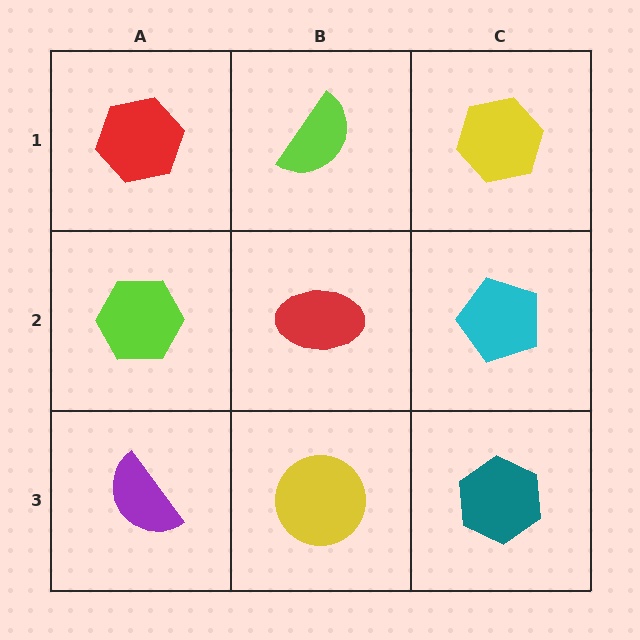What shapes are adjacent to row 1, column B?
A red ellipse (row 2, column B), a red hexagon (row 1, column A), a yellow hexagon (row 1, column C).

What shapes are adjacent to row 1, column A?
A lime hexagon (row 2, column A), a lime semicircle (row 1, column B).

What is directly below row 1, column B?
A red ellipse.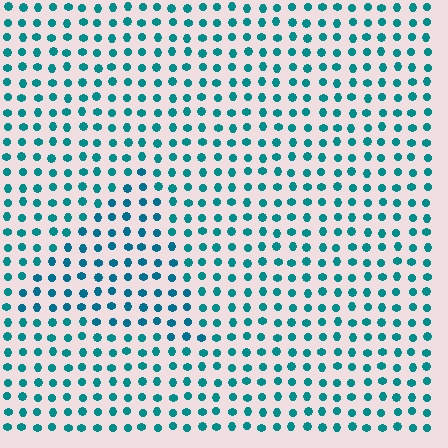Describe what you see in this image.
The image is filled with small teal elements in a uniform arrangement. A triangle-shaped region is visible where the elements are tinted to a slightly different hue, forming a subtle color boundary.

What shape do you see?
I see a triangle.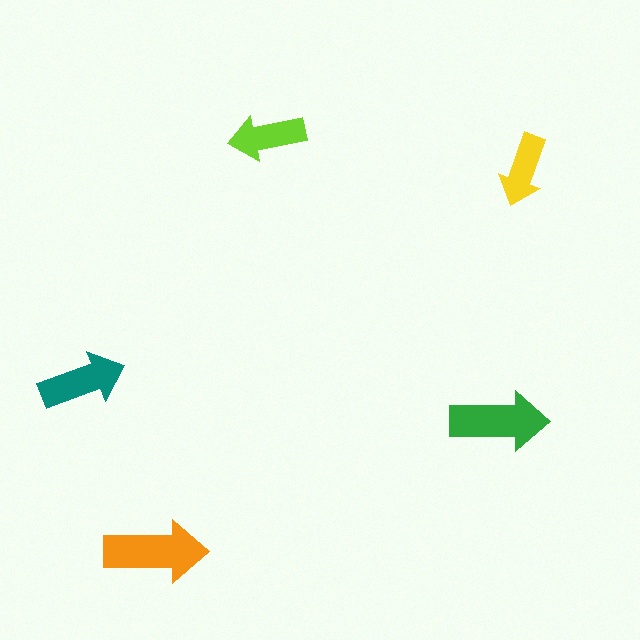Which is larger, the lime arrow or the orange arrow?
The orange one.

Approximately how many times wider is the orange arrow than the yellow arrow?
About 1.5 times wider.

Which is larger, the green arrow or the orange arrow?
The orange one.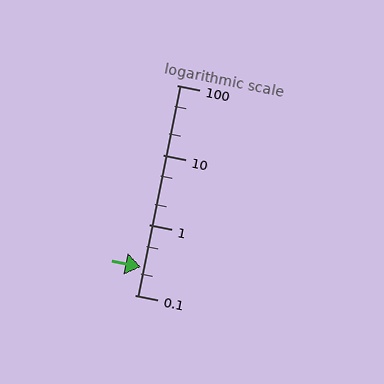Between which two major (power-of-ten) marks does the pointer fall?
The pointer is between 0.1 and 1.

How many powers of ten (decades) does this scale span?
The scale spans 3 decades, from 0.1 to 100.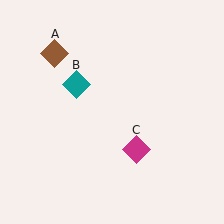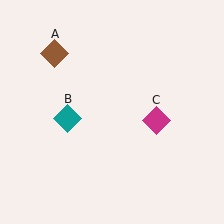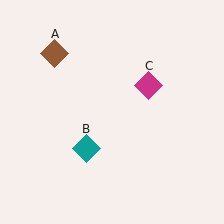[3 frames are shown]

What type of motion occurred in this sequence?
The teal diamond (object B), magenta diamond (object C) rotated counterclockwise around the center of the scene.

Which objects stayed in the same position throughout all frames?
Brown diamond (object A) remained stationary.